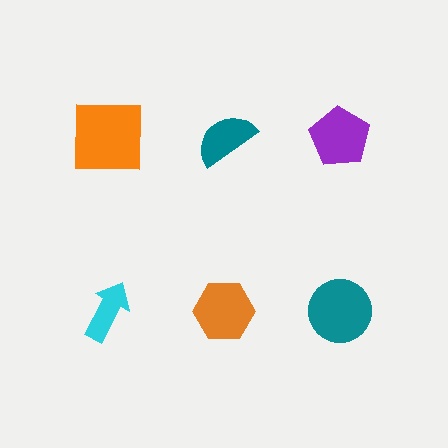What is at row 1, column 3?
A purple pentagon.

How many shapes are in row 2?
3 shapes.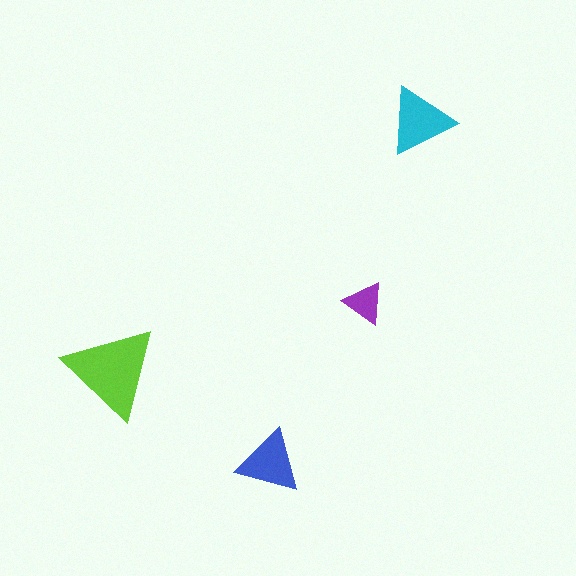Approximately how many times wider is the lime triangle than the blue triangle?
About 1.5 times wider.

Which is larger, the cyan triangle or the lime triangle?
The lime one.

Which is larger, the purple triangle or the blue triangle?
The blue one.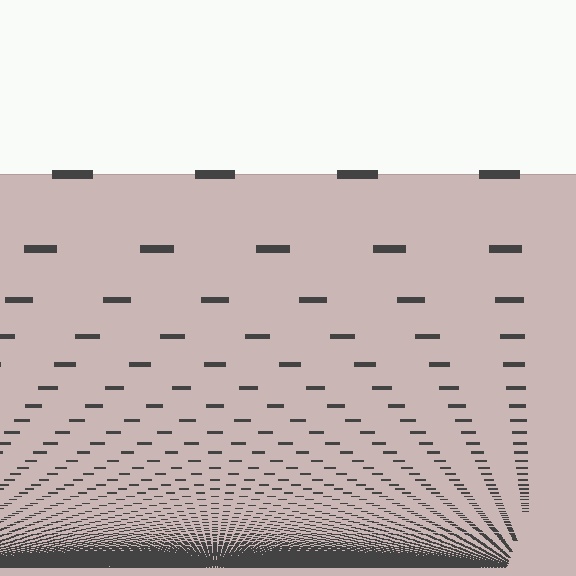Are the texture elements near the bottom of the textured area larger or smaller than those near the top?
Smaller. The gradient is inverted — elements near the bottom are smaller and denser.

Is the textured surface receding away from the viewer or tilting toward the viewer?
The surface appears to tilt toward the viewer. Texture elements get larger and sparser toward the top.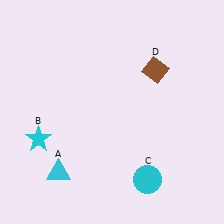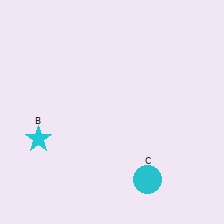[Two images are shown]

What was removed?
The brown diamond (D), the cyan triangle (A) were removed in Image 2.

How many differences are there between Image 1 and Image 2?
There are 2 differences between the two images.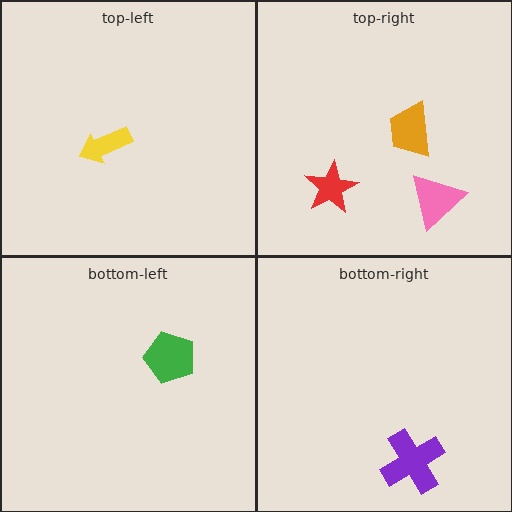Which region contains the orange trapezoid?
The top-right region.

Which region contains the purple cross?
The bottom-right region.